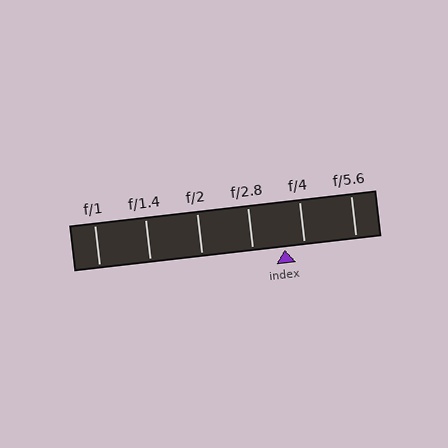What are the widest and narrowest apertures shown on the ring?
The widest aperture shown is f/1 and the narrowest is f/5.6.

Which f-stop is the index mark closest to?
The index mark is closest to f/4.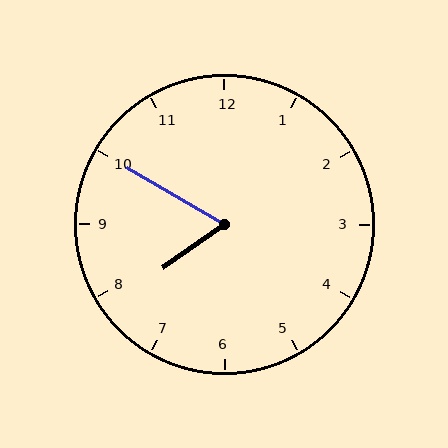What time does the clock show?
7:50.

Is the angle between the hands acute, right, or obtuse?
It is acute.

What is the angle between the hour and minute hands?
Approximately 65 degrees.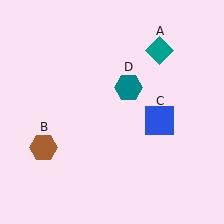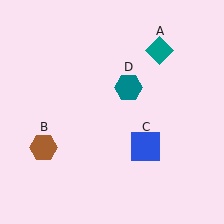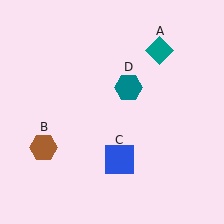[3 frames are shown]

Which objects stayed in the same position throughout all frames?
Teal diamond (object A) and brown hexagon (object B) and teal hexagon (object D) remained stationary.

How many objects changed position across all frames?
1 object changed position: blue square (object C).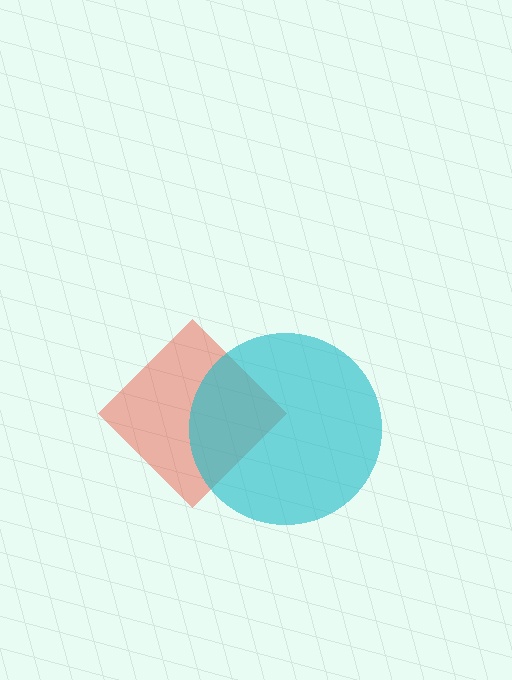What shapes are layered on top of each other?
The layered shapes are: a red diamond, a cyan circle.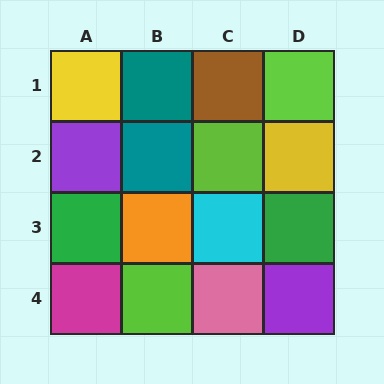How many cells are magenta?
1 cell is magenta.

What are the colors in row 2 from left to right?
Purple, teal, lime, yellow.